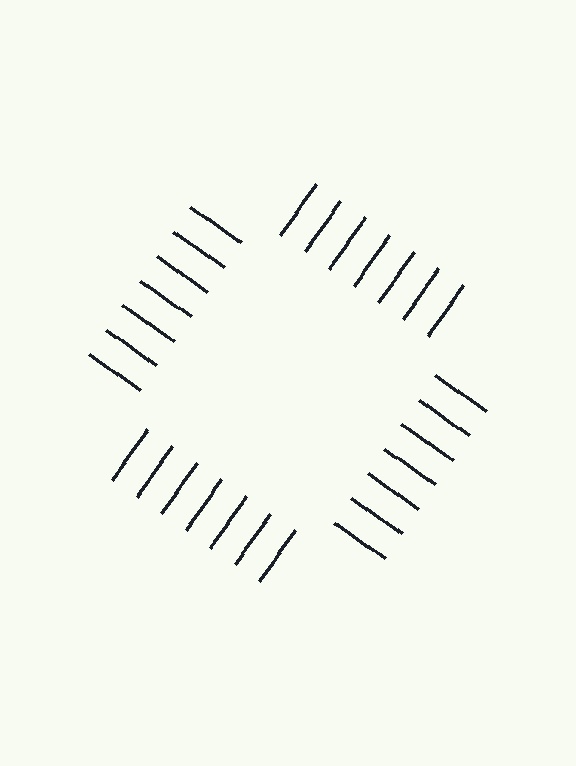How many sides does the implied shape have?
4 sides — the line-ends trace a square.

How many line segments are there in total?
28 — 7 along each of the 4 edges.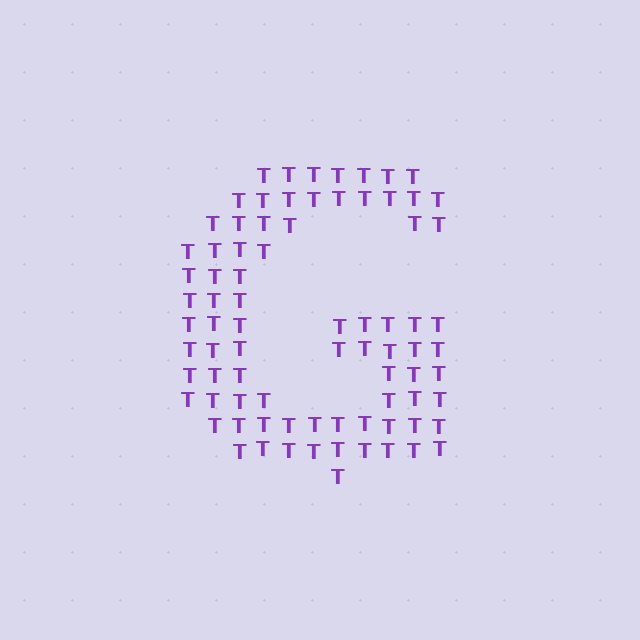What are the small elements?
The small elements are letter T's.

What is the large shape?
The large shape is the letter G.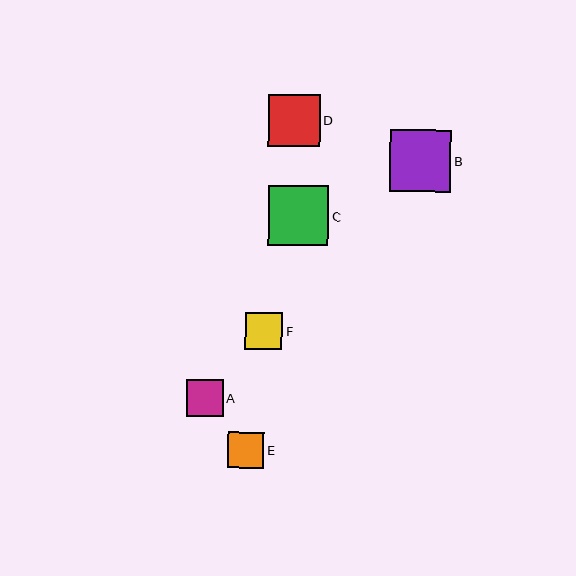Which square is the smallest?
Square E is the smallest with a size of approximately 36 pixels.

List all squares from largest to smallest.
From largest to smallest: B, C, D, F, A, E.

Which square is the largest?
Square B is the largest with a size of approximately 61 pixels.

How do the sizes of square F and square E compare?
Square F and square E are approximately the same size.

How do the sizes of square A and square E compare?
Square A and square E are approximately the same size.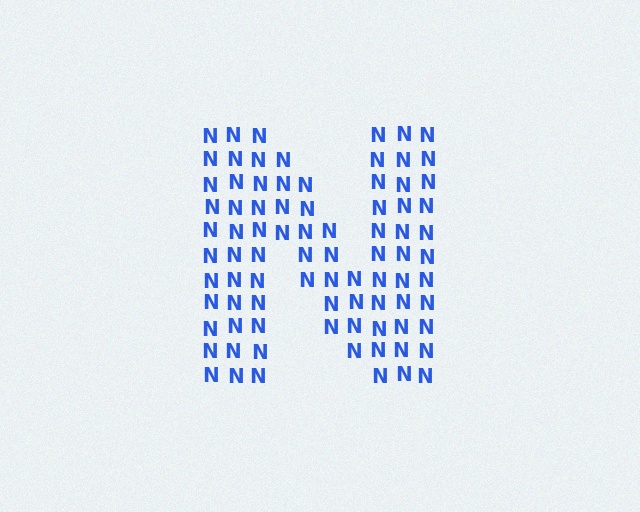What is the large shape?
The large shape is the letter N.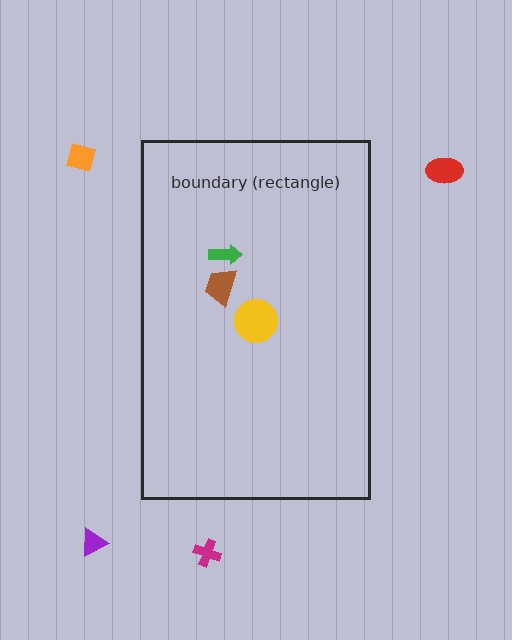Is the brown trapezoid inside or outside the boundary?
Inside.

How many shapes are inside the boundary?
3 inside, 4 outside.